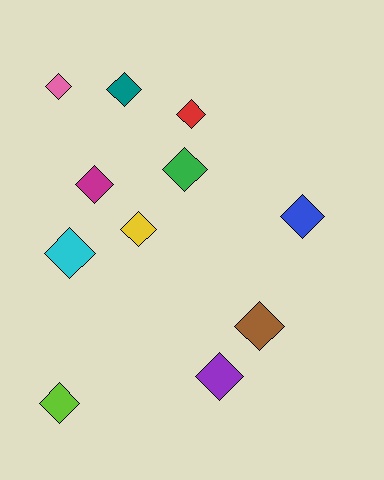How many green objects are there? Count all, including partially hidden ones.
There is 1 green object.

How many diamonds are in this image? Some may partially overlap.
There are 11 diamonds.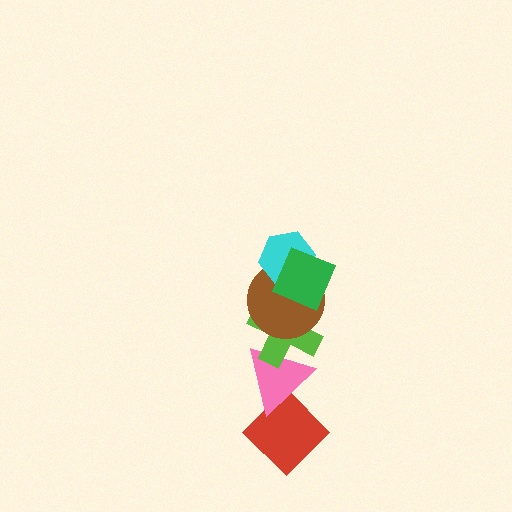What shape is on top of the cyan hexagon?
The green square is on top of the cyan hexagon.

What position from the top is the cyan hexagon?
The cyan hexagon is 2nd from the top.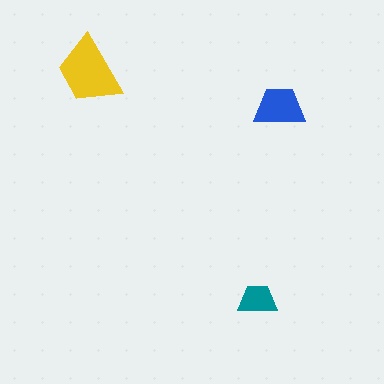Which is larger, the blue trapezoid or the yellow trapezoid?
The yellow one.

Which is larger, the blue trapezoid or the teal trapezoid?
The blue one.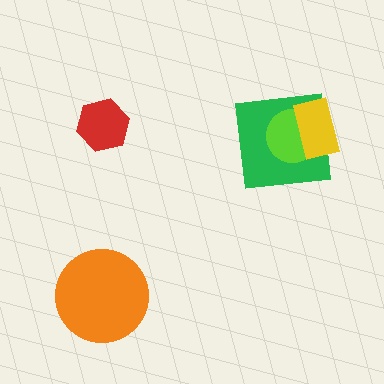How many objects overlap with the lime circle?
2 objects overlap with the lime circle.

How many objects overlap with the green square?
2 objects overlap with the green square.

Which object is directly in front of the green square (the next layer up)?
The lime circle is directly in front of the green square.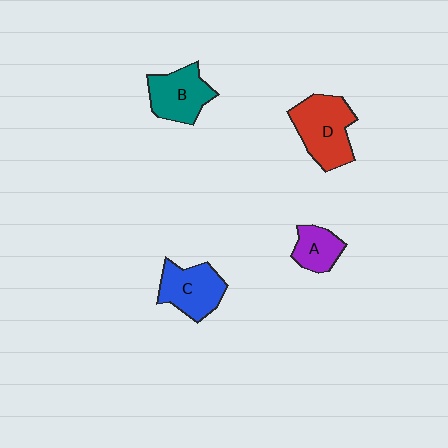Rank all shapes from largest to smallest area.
From largest to smallest: D (red), C (blue), B (teal), A (purple).